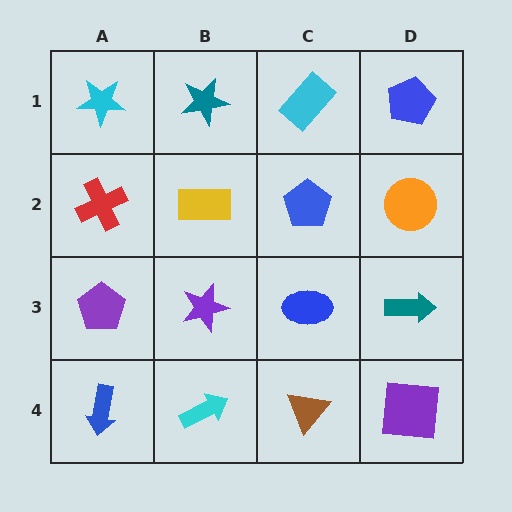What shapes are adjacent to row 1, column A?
A red cross (row 2, column A), a teal star (row 1, column B).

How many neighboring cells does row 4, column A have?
2.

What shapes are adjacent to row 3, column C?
A blue pentagon (row 2, column C), a brown triangle (row 4, column C), a purple star (row 3, column B), a teal arrow (row 3, column D).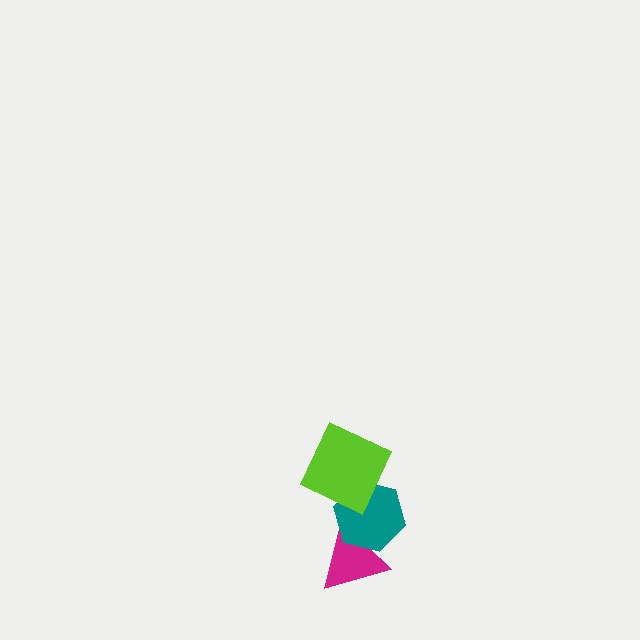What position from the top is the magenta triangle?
The magenta triangle is 3rd from the top.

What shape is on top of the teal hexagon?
The lime square is on top of the teal hexagon.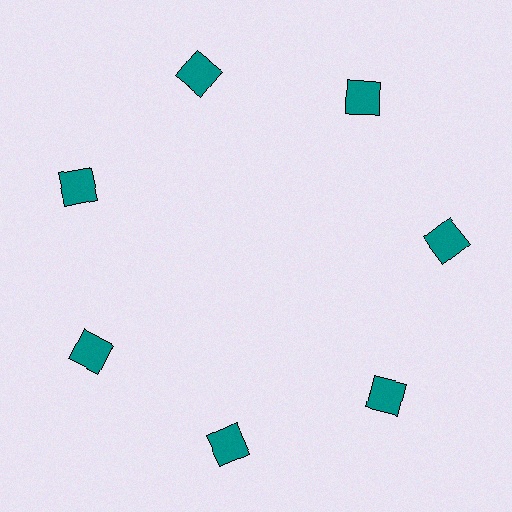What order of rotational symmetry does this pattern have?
This pattern has 7-fold rotational symmetry.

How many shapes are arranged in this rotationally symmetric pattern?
There are 7 shapes, arranged in 7 groups of 1.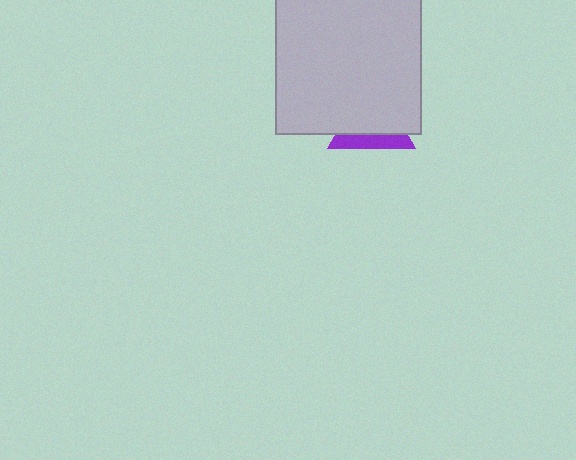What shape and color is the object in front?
The object in front is a light gray square.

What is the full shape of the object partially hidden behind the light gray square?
The partially hidden object is a purple triangle.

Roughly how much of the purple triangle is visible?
A small part of it is visible (roughly 33%).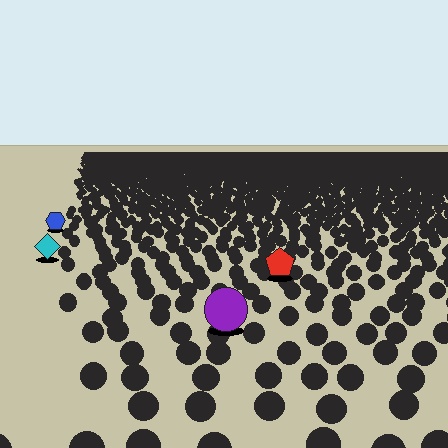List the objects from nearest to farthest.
From nearest to farthest: the purple circle, the red pentagon, the cyan diamond, the blue hexagon.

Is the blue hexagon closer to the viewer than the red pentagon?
No. The red pentagon is closer — you can tell from the texture gradient: the ground texture is coarser near it.